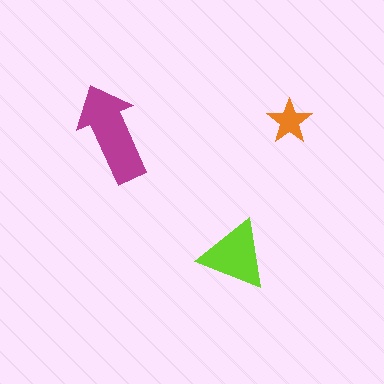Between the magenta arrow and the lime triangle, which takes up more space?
The magenta arrow.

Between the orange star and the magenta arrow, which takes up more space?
The magenta arrow.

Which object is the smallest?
The orange star.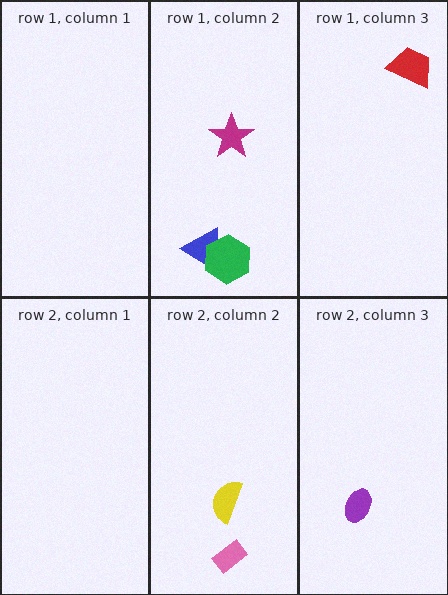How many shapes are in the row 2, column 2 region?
2.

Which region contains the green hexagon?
The row 1, column 2 region.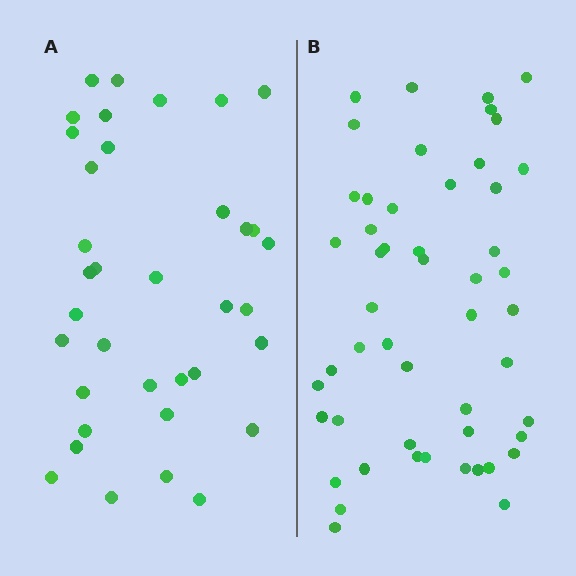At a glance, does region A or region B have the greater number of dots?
Region B (the right region) has more dots.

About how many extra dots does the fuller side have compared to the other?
Region B has approximately 15 more dots than region A.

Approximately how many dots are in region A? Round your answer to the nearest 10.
About 40 dots. (The exact count is 36, which rounds to 40.)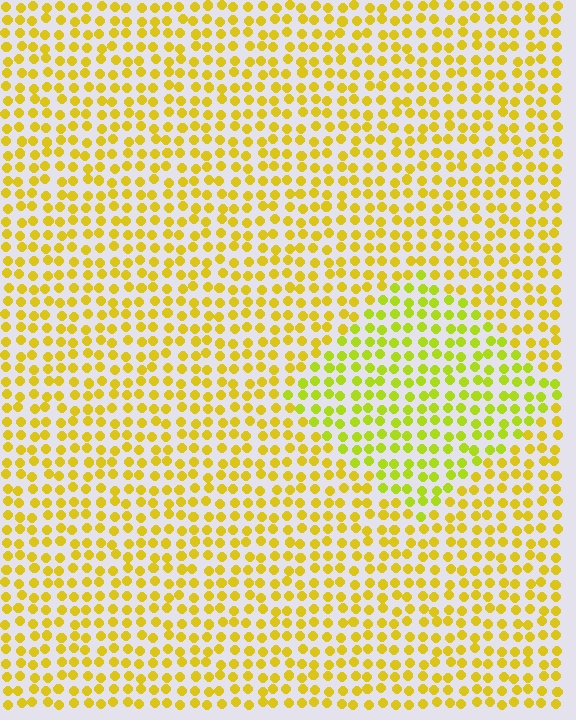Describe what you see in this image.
The image is filled with small yellow elements in a uniform arrangement. A diamond-shaped region is visible where the elements are tinted to a slightly different hue, forming a subtle color boundary.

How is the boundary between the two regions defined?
The boundary is defined purely by a slight shift in hue (about 23 degrees). Spacing, size, and orientation are identical on both sides.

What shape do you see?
I see a diamond.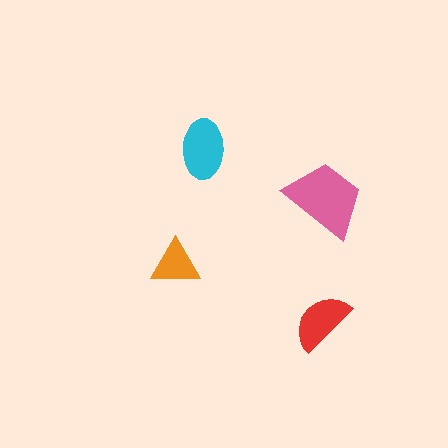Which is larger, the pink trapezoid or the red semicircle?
The pink trapezoid.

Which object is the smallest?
The orange triangle.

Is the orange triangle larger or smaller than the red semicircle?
Smaller.